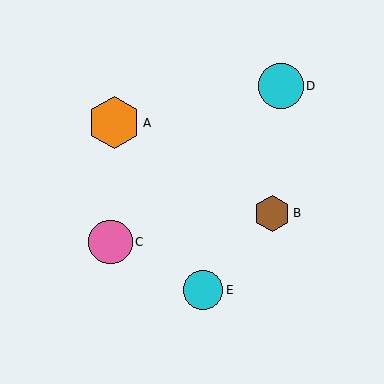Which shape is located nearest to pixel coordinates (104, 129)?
The orange hexagon (labeled A) at (114, 123) is nearest to that location.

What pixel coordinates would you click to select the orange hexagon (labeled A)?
Click at (114, 123) to select the orange hexagon A.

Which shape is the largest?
The orange hexagon (labeled A) is the largest.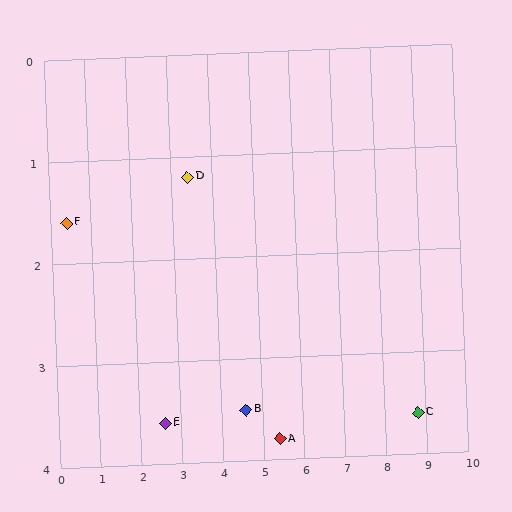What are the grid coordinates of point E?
Point E is at approximately (2.6, 3.6).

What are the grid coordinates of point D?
Point D is at approximately (3.4, 1.2).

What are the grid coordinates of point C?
Point C is at approximately (8.8, 3.6).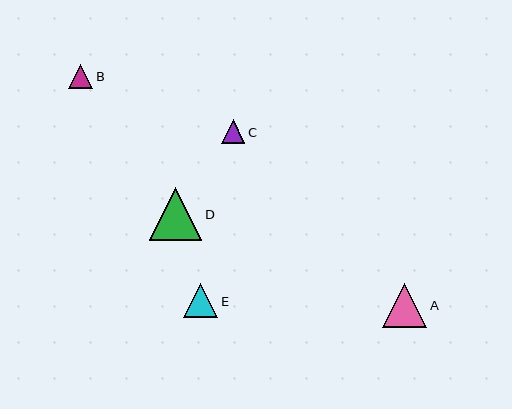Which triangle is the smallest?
Triangle C is the smallest with a size of approximately 24 pixels.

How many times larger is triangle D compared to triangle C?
Triangle D is approximately 2.2 times the size of triangle C.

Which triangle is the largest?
Triangle D is the largest with a size of approximately 53 pixels.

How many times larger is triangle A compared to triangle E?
Triangle A is approximately 1.3 times the size of triangle E.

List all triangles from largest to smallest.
From largest to smallest: D, A, E, B, C.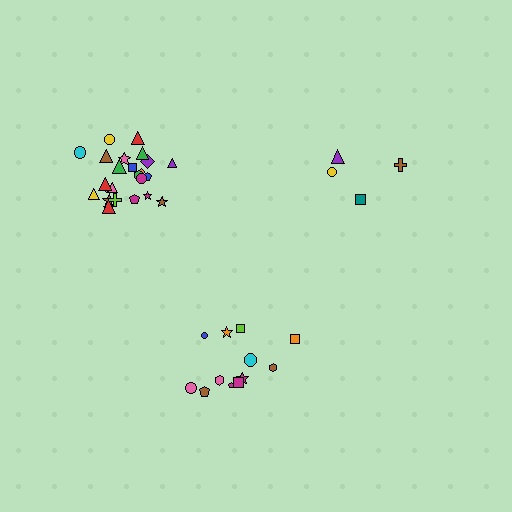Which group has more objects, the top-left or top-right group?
The top-left group.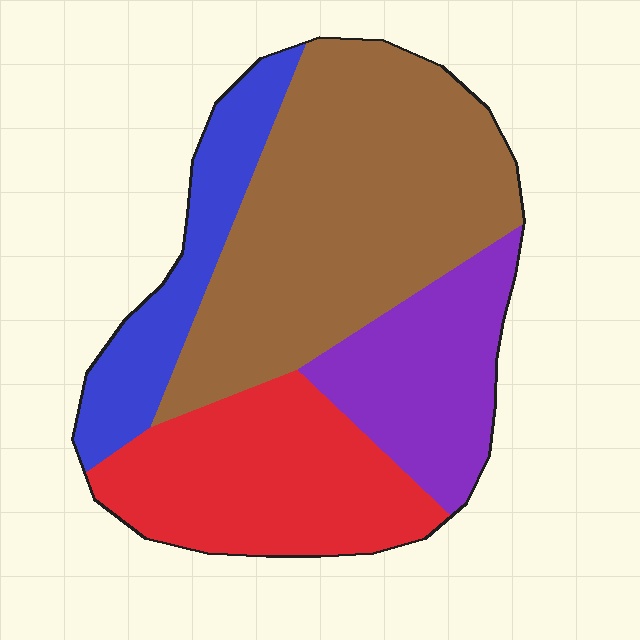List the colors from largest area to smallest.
From largest to smallest: brown, red, purple, blue.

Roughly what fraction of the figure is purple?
Purple takes up between a sixth and a third of the figure.